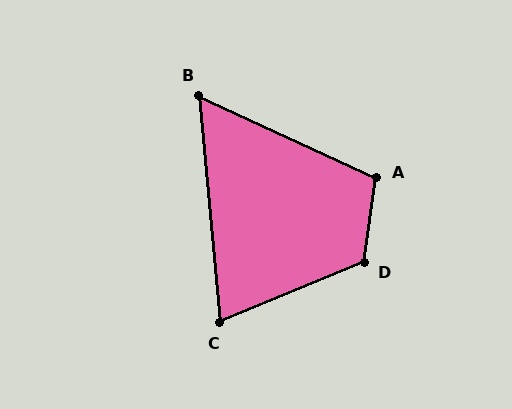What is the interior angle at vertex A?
Approximately 107 degrees (obtuse).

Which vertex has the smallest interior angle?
B, at approximately 60 degrees.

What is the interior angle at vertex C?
Approximately 73 degrees (acute).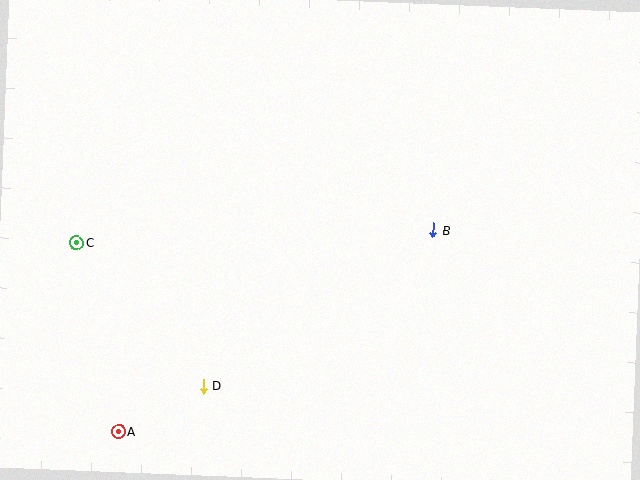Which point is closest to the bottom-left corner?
Point A is closest to the bottom-left corner.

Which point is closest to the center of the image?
Point B at (433, 230) is closest to the center.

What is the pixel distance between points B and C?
The distance between B and C is 357 pixels.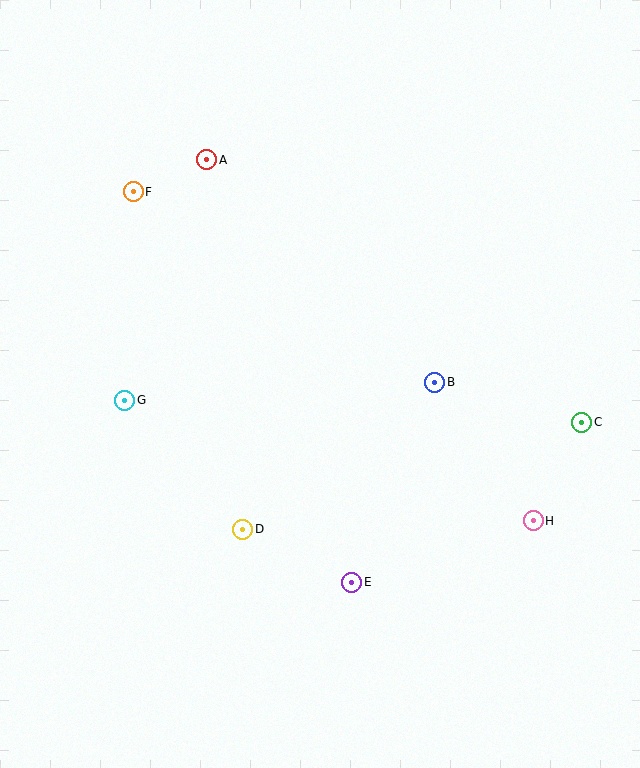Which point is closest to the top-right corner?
Point C is closest to the top-right corner.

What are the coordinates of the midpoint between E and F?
The midpoint between E and F is at (242, 387).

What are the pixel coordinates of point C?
Point C is at (582, 422).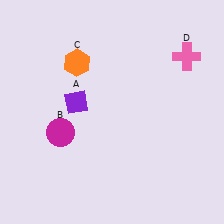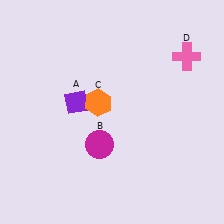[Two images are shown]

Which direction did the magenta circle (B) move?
The magenta circle (B) moved right.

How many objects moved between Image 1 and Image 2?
2 objects moved between the two images.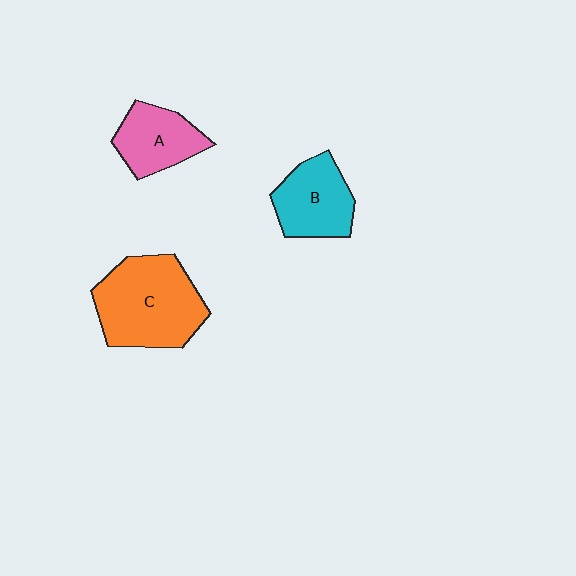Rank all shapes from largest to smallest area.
From largest to smallest: C (orange), B (cyan), A (pink).